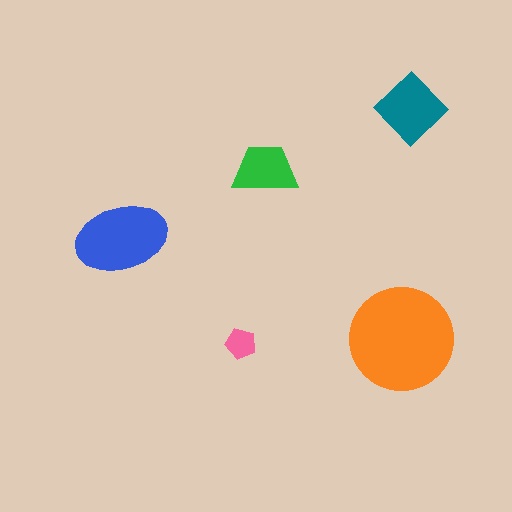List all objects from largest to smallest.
The orange circle, the blue ellipse, the teal diamond, the green trapezoid, the pink pentagon.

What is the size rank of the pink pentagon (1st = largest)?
5th.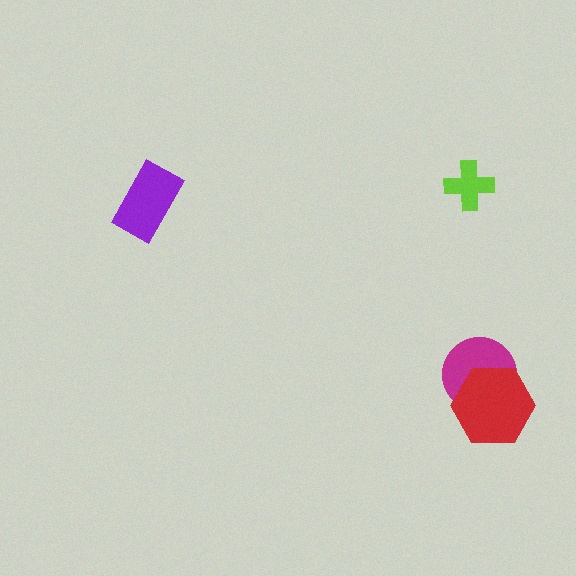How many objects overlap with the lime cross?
0 objects overlap with the lime cross.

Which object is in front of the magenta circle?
The red hexagon is in front of the magenta circle.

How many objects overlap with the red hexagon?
1 object overlaps with the red hexagon.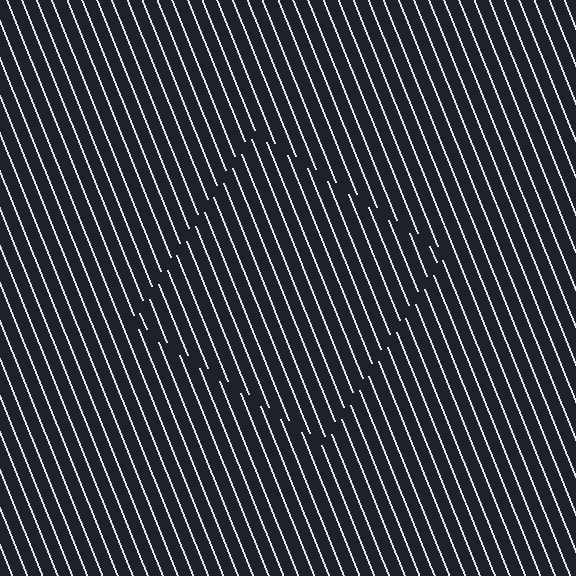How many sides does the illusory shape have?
4 sides — the line-ends trace a square.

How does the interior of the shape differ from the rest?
The interior of the shape contains the same grating, shifted by half a period — the contour is defined by the phase discontinuity where line-ends from the inner and outer gratings abut.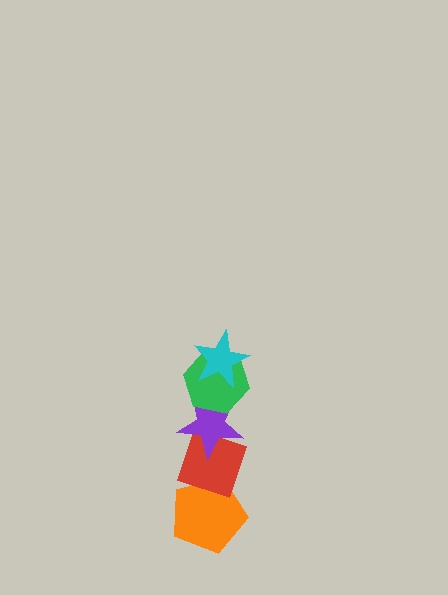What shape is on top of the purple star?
The green hexagon is on top of the purple star.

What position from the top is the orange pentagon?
The orange pentagon is 5th from the top.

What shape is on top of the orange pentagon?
The red diamond is on top of the orange pentagon.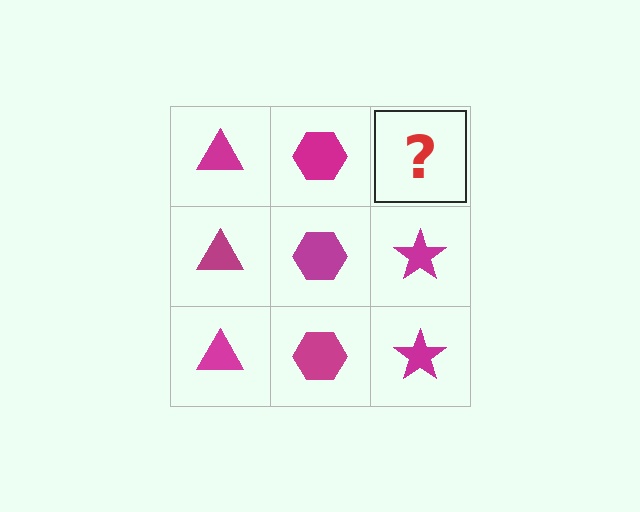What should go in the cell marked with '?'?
The missing cell should contain a magenta star.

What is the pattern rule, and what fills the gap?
The rule is that each column has a consistent shape. The gap should be filled with a magenta star.